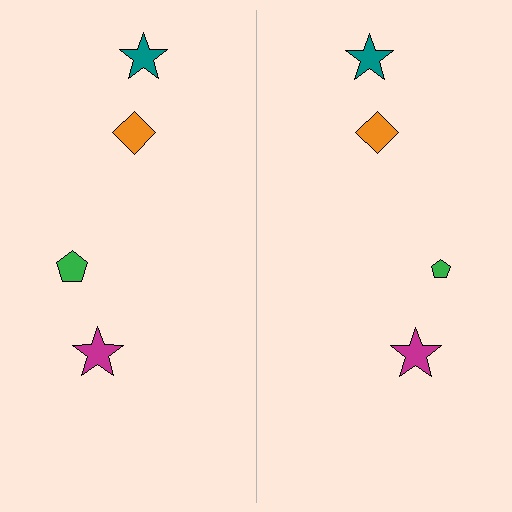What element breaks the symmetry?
The green pentagon on the right side has a different size than its mirror counterpart.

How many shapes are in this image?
There are 8 shapes in this image.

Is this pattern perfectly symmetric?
No, the pattern is not perfectly symmetric. The green pentagon on the right side has a different size than its mirror counterpart.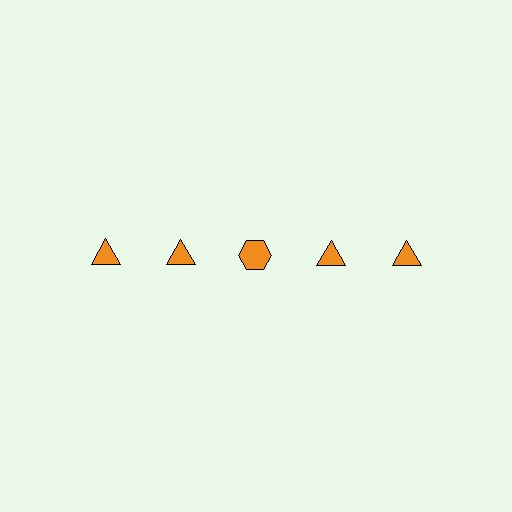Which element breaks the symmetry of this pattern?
The orange hexagon in the top row, center column breaks the symmetry. All other shapes are orange triangles.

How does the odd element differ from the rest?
It has a different shape: hexagon instead of triangle.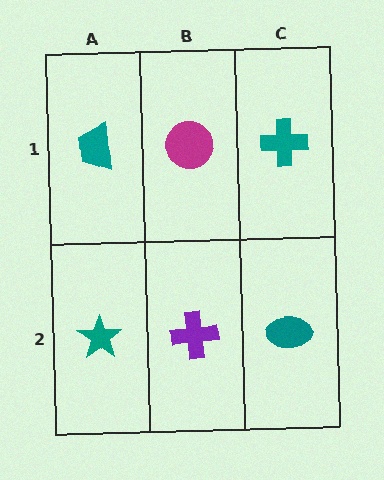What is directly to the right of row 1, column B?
A teal cross.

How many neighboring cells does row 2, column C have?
2.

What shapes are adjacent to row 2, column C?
A teal cross (row 1, column C), a purple cross (row 2, column B).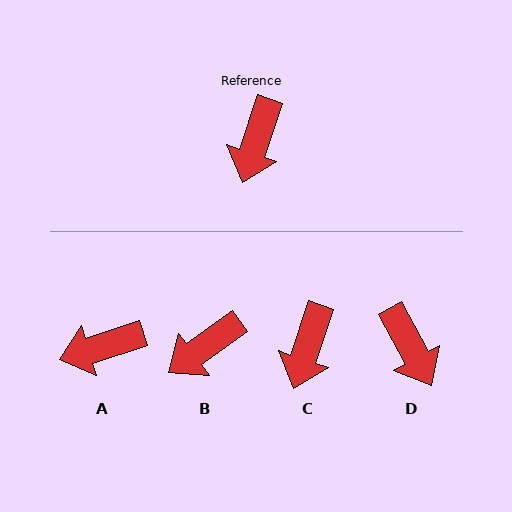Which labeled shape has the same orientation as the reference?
C.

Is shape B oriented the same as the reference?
No, it is off by about 36 degrees.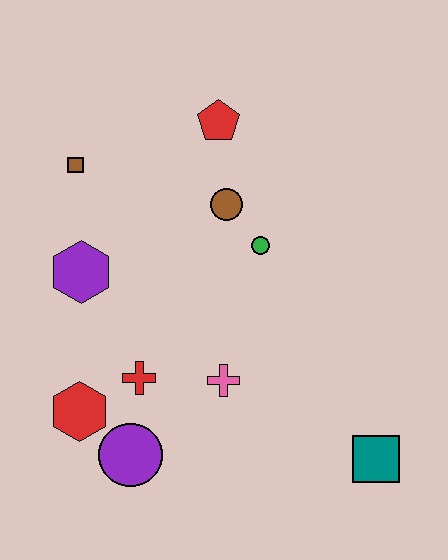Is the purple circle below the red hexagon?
Yes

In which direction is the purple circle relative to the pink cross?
The purple circle is to the left of the pink cross.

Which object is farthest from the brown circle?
The teal square is farthest from the brown circle.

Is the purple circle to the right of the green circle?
No